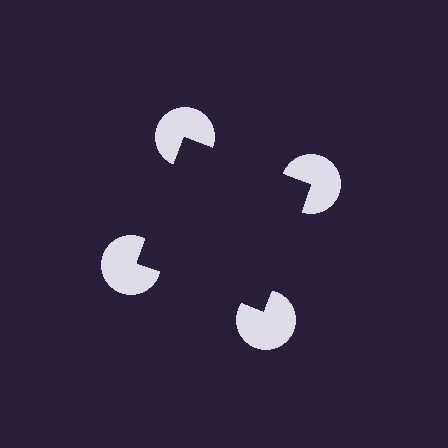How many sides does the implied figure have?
4 sides.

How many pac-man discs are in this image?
There are 4 — one at each vertex of the illusory square.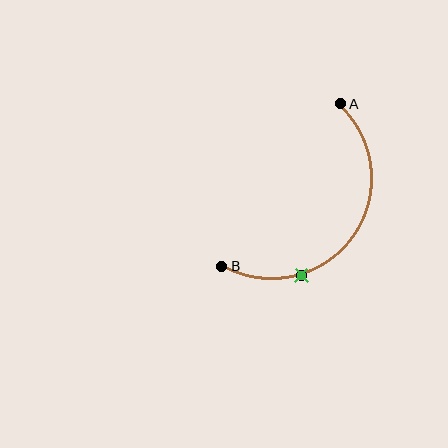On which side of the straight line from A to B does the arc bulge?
The arc bulges below and to the right of the straight line connecting A and B.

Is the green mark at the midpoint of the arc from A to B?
No. The green mark lies on the arc but is closer to endpoint B. The arc midpoint would be at the point on the curve equidistant along the arc from both A and B.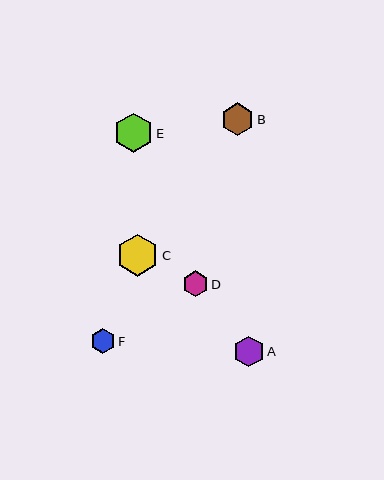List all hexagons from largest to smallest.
From largest to smallest: C, E, B, A, D, F.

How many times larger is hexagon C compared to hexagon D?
Hexagon C is approximately 1.6 times the size of hexagon D.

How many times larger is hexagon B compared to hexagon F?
Hexagon B is approximately 1.3 times the size of hexagon F.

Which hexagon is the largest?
Hexagon C is the largest with a size of approximately 42 pixels.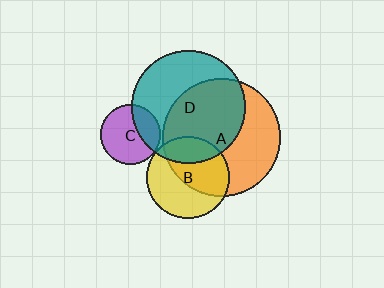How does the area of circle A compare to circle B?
Approximately 2.0 times.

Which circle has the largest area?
Circle A (orange).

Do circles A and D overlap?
Yes.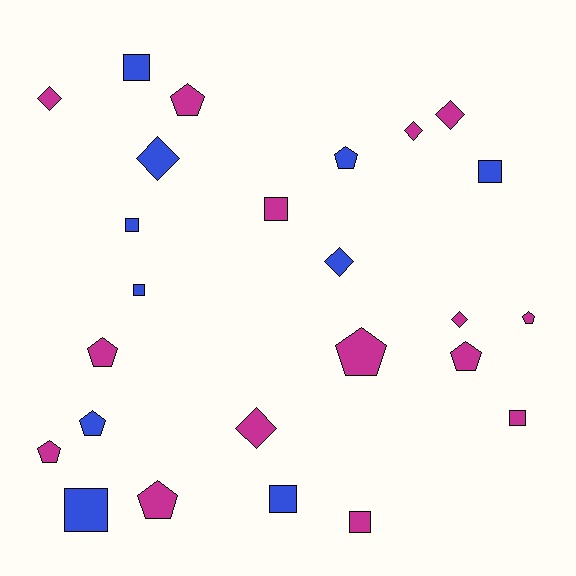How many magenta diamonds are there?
There are 5 magenta diamonds.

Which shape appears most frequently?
Square, with 9 objects.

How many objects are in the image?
There are 25 objects.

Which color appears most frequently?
Magenta, with 15 objects.